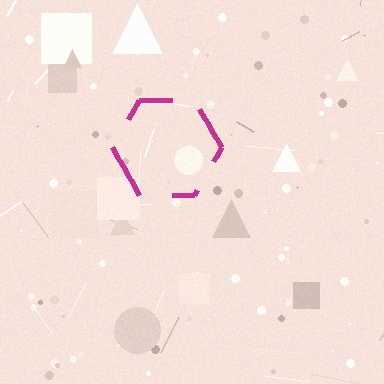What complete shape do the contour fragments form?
The contour fragments form a hexagon.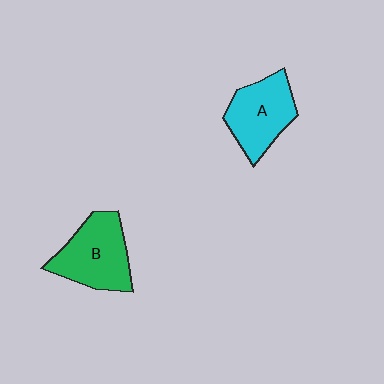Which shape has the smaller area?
Shape A (cyan).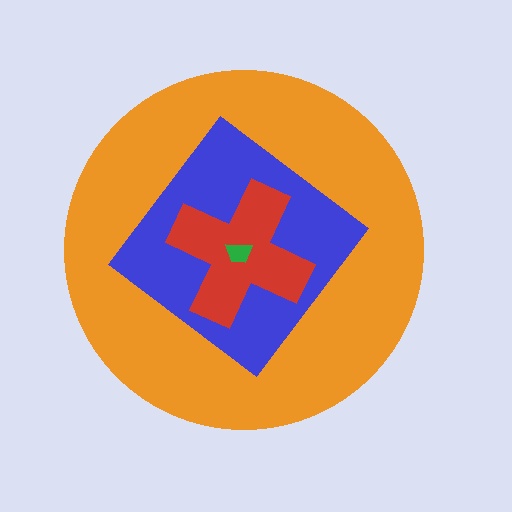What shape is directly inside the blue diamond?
The red cross.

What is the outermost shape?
The orange circle.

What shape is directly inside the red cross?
The green trapezoid.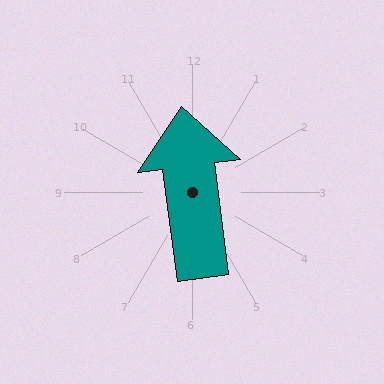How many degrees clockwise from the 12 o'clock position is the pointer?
Approximately 353 degrees.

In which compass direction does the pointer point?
North.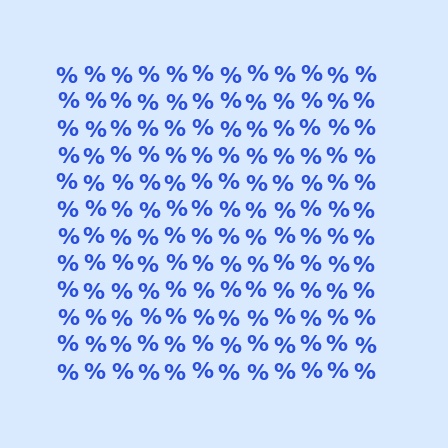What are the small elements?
The small elements are percent signs.